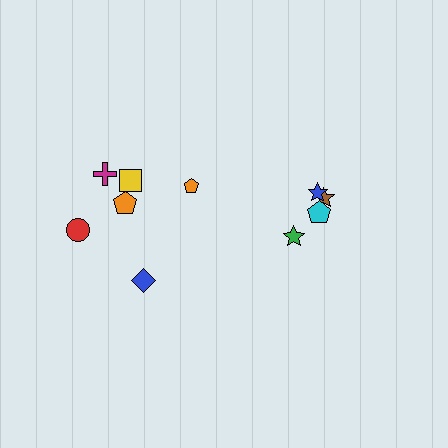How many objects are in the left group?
There are 6 objects.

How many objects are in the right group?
There are 4 objects.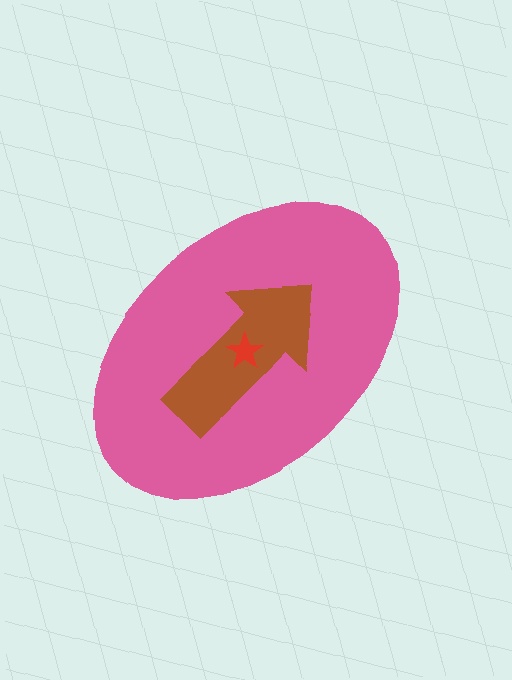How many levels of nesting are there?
3.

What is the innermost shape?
The red star.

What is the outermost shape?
The pink ellipse.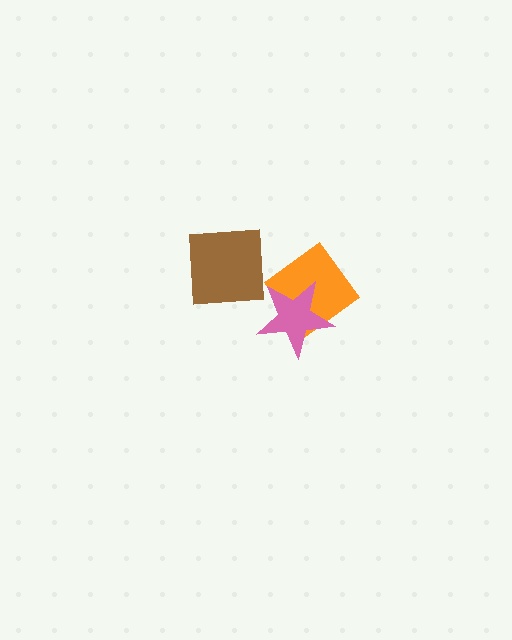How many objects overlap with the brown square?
0 objects overlap with the brown square.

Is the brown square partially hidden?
No, no other shape covers it.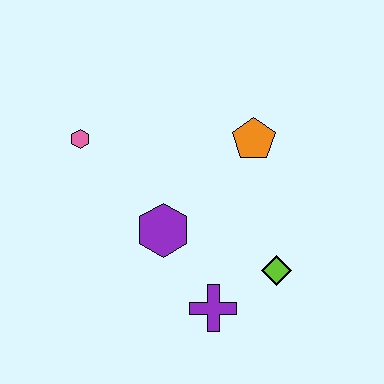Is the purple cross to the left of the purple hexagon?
No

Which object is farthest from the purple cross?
The pink hexagon is farthest from the purple cross.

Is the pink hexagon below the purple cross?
No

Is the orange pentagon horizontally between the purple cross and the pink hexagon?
No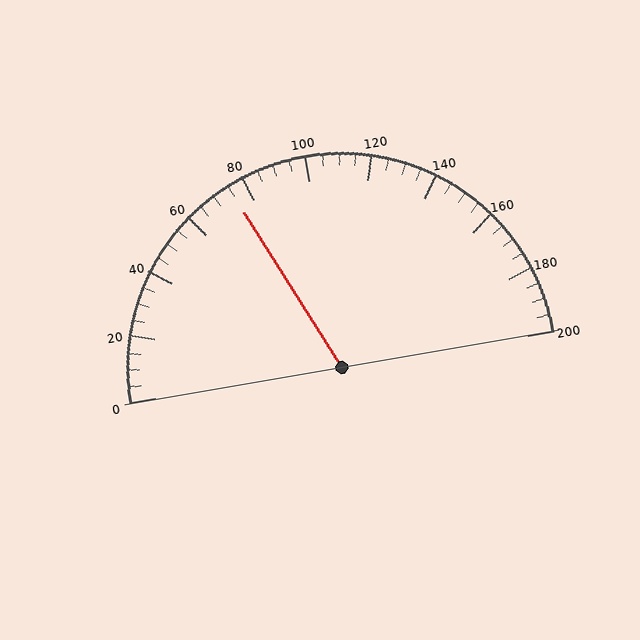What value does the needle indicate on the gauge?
The needle indicates approximately 75.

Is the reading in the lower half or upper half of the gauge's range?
The reading is in the lower half of the range (0 to 200).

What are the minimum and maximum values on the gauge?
The gauge ranges from 0 to 200.